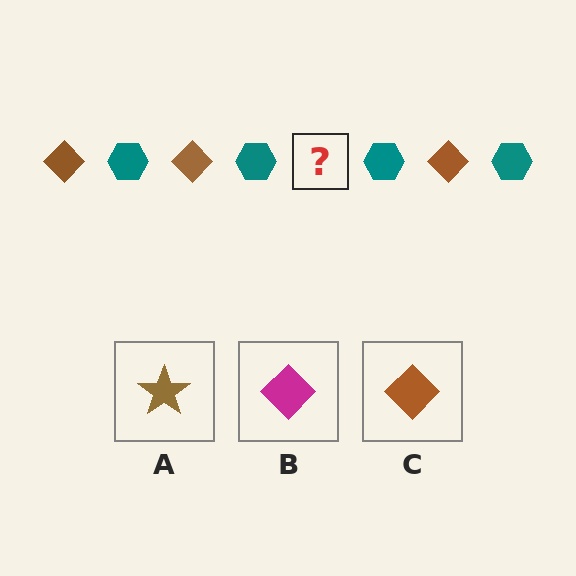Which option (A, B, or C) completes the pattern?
C.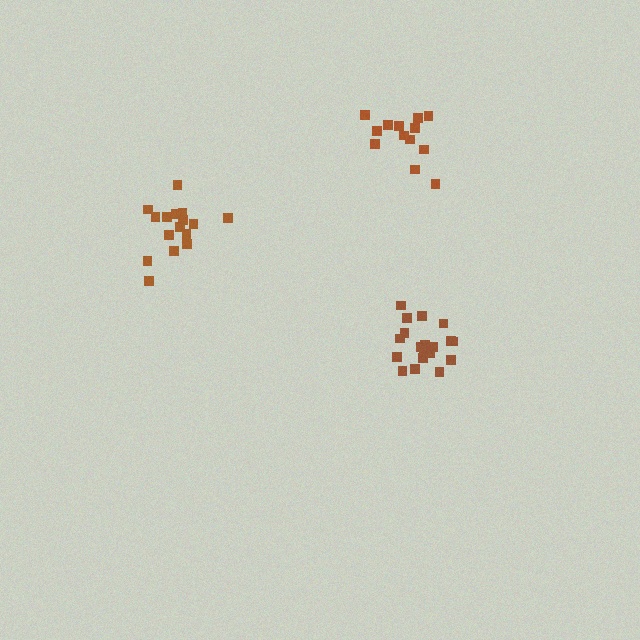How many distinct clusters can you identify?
There are 3 distinct clusters.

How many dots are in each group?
Group 1: 13 dots, Group 2: 19 dots, Group 3: 16 dots (48 total).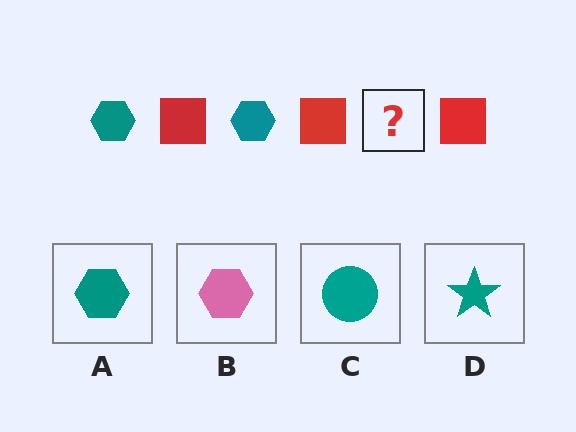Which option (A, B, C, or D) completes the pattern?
A.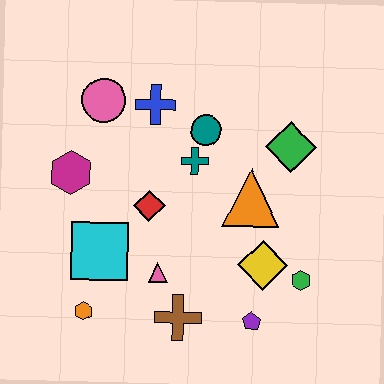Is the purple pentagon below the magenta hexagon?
Yes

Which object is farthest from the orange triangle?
The orange hexagon is farthest from the orange triangle.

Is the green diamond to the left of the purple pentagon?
No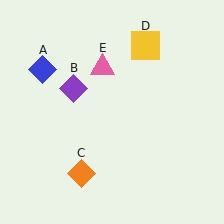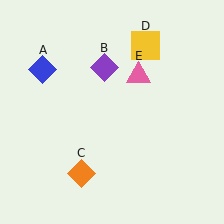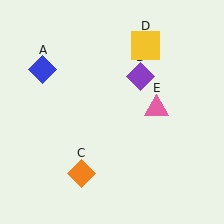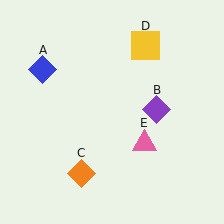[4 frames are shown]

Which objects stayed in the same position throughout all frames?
Blue diamond (object A) and orange diamond (object C) and yellow square (object D) remained stationary.